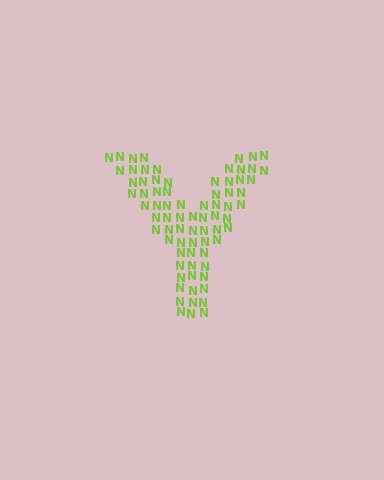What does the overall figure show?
The overall figure shows the letter Y.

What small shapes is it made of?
It is made of small letter N's.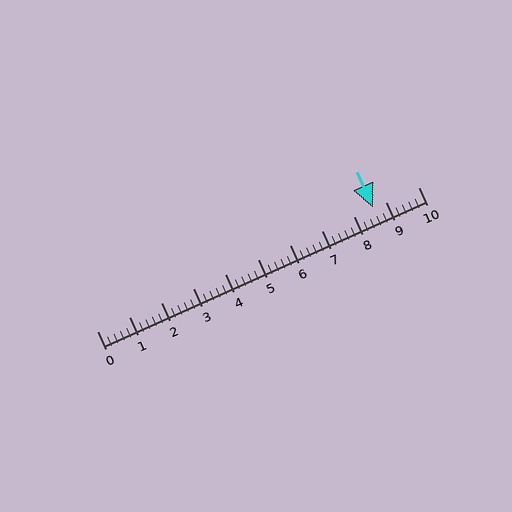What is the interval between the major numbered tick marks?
The major tick marks are spaced 1 units apart.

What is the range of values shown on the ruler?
The ruler shows values from 0 to 10.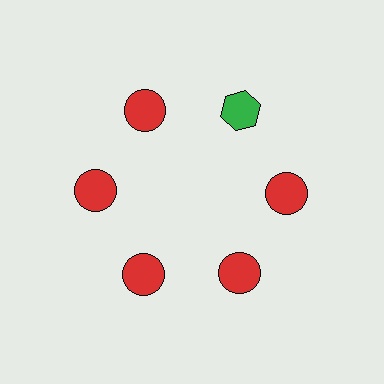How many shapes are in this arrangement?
There are 6 shapes arranged in a ring pattern.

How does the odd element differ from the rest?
It differs in both color (green instead of red) and shape (hexagon instead of circle).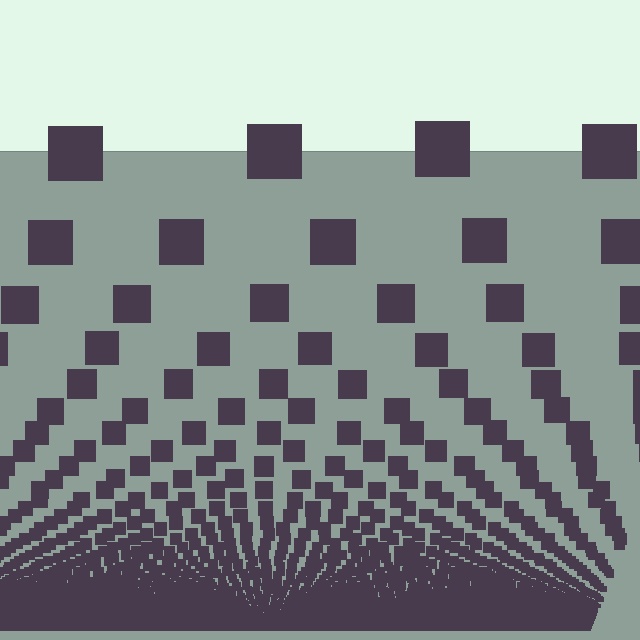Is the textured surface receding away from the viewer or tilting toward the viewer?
The surface appears to tilt toward the viewer. Texture elements get larger and sparser toward the top.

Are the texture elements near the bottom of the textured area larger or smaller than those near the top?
Smaller. The gradient is inverted — elements near the bottom are smaller and denser.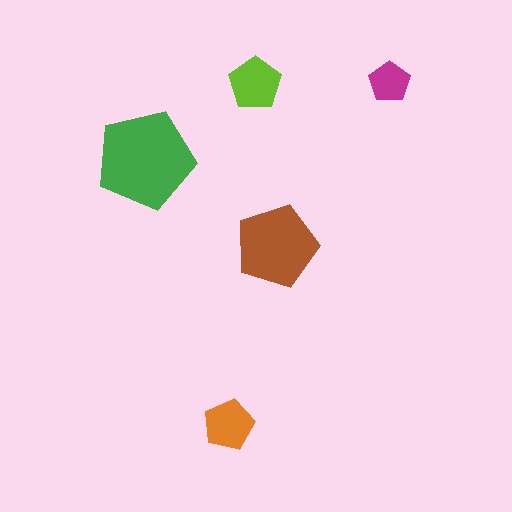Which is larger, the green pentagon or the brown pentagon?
The green one.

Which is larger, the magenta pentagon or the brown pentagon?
The brown one.